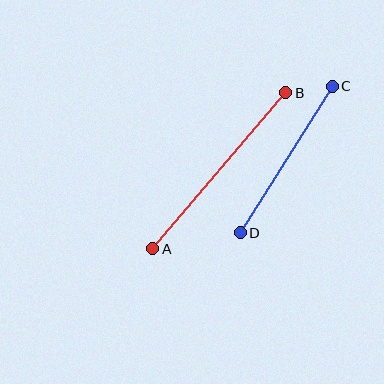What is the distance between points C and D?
The distance is approximately 173 pixels.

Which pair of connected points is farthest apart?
Points A and B are farthest apart.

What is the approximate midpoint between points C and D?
The midpoint is at approximately (286, 160) pixels.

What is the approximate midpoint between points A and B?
The midpoint is at approximately (219, 171) pixels.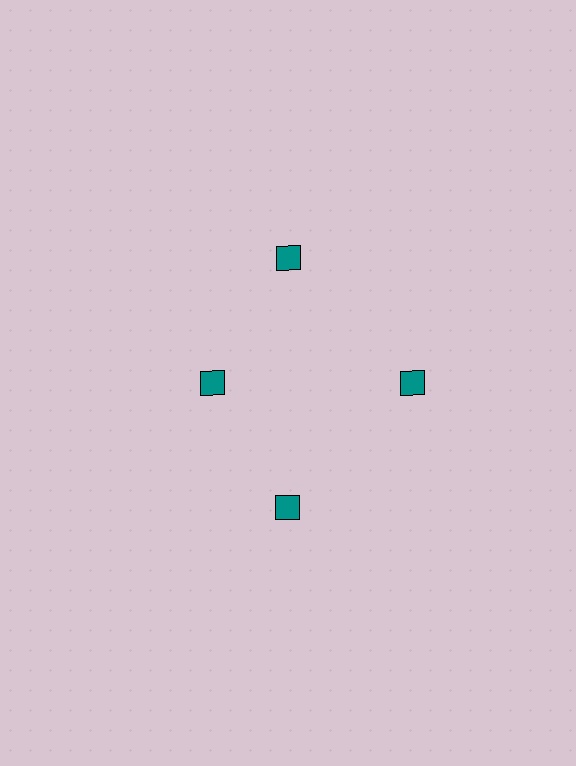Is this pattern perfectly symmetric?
No. The 4 teal diamonds are arranged in a ring, but one element near the 9 o'clock position is pulled inward toward the center, breaking the 4-fold rotational symmetry.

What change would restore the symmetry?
The symmetry would be restored by moving it outward, back onto the ring so that all 4 diamonds sit at equal angles and equal distance from the center.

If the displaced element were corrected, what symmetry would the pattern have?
It would have 4-fold rotational symmetry — the pattern would map onto itself every 90 degrees.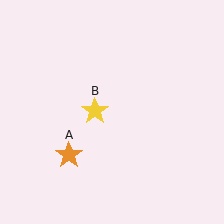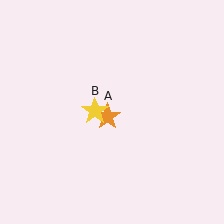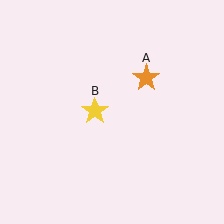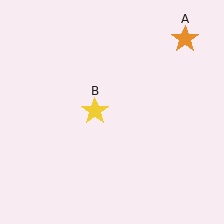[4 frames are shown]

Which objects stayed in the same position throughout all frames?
Yellow star (object B) remained stationary.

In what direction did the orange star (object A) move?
The orange star (object A) moved up and to the right.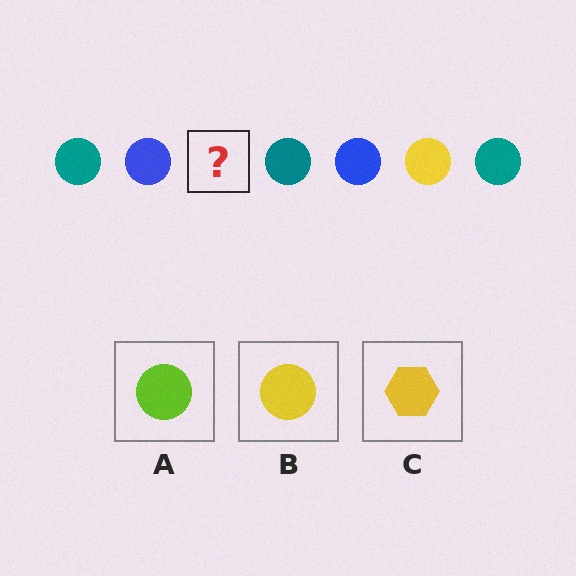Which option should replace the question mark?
Option B.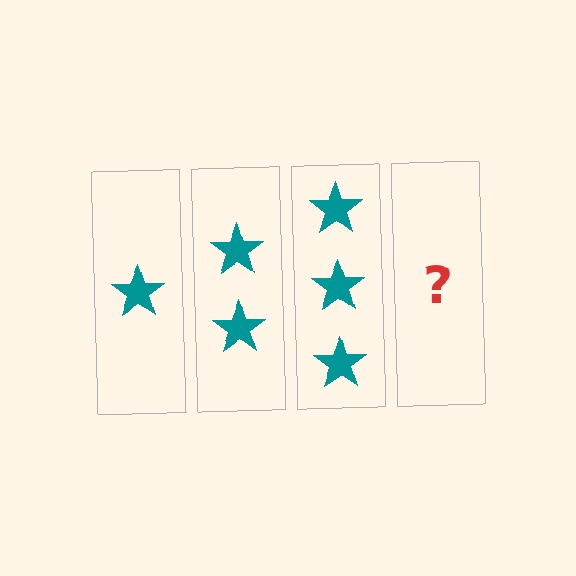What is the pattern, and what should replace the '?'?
The pattern is that each step adds one more star. The '?' should be 4 stars.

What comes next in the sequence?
The next element should be 4 stars.